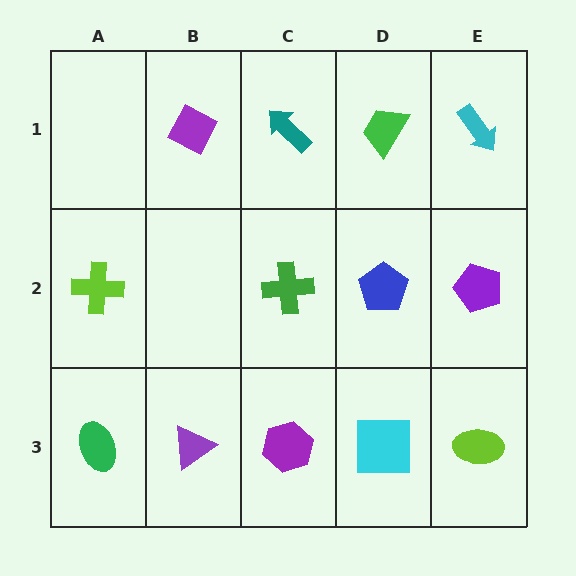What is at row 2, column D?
A blue pentagon.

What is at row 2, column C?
A green cross.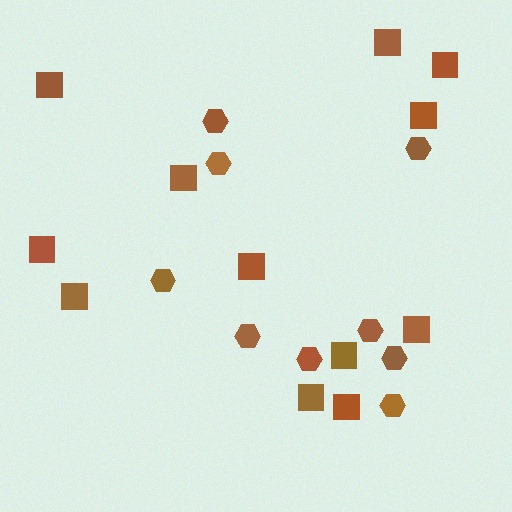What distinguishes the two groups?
There are 2 groups: one group of hexagons (9) and one group of squares (12).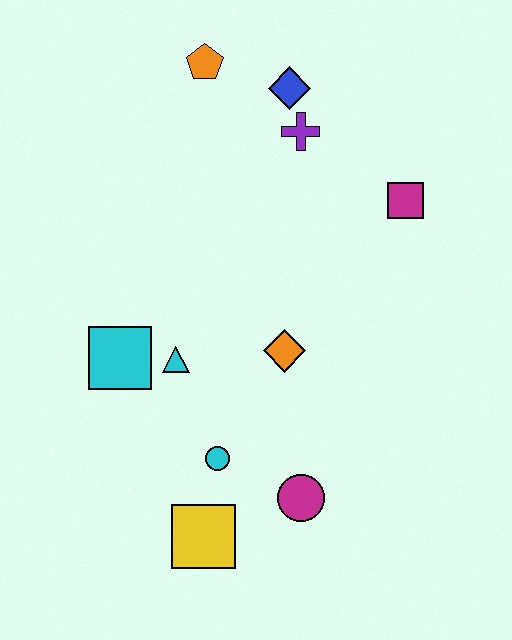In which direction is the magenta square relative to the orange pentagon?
The magenta square is to the right of the orange pentagon.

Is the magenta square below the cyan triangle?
No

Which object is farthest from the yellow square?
The orange pentagon is farthest from the yellow square.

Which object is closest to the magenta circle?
The cyan circle is closest to the magenta circle.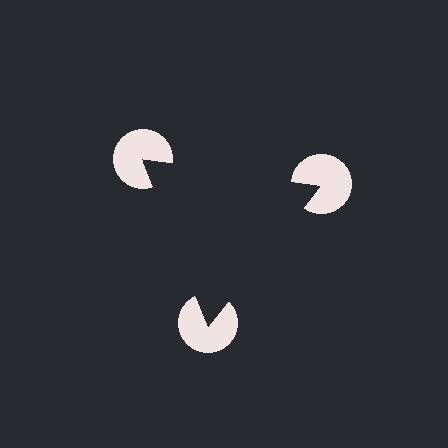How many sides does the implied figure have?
3 sides.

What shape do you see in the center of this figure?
An illusory triangle — its edges are inferred from the aligned wedge cuts in the pac-man discs, not physically drawn.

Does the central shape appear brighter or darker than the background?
It typically appears slightly darker than the background, even though no actual brightness change is drawn.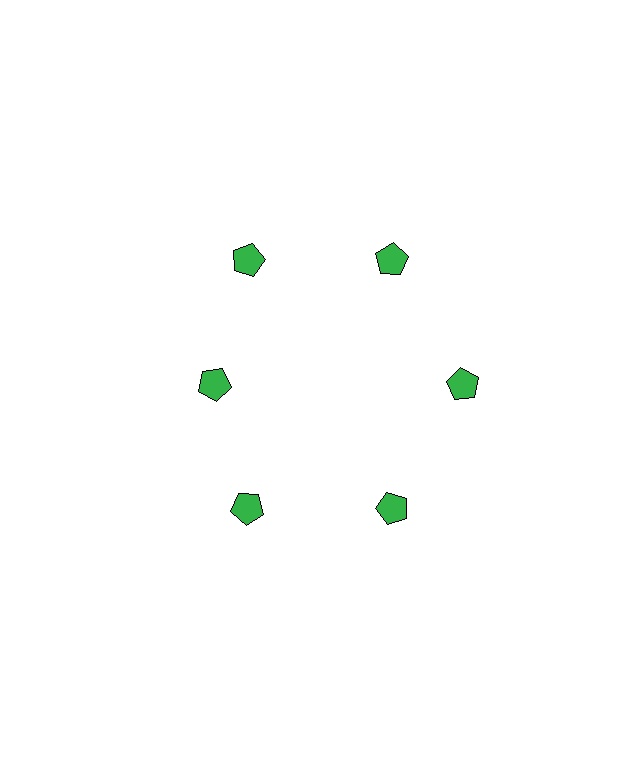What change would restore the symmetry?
The symmetry would be restored by moving it outward, back onto the ring so that all 6 pentagons sit at equal angles and equal distance from the center.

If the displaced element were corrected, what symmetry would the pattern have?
It would have 6-fold rotational symmetry — the pattern would map onto itself every 60 degrees.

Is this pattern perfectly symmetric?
No. The 6 green pentagons are arranged in a ring, but one element near the 9 o'clock position is pulled inward toward the center, breaking the 6-fold rotational symmetry.